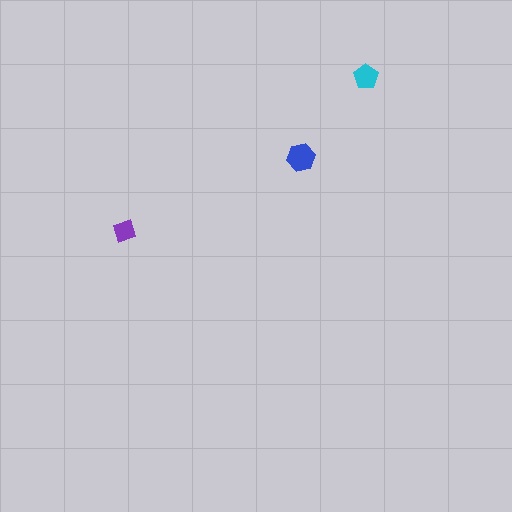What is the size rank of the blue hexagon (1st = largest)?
1st.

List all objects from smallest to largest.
The purple diamond, the cyan pentagon, the blue hexagon.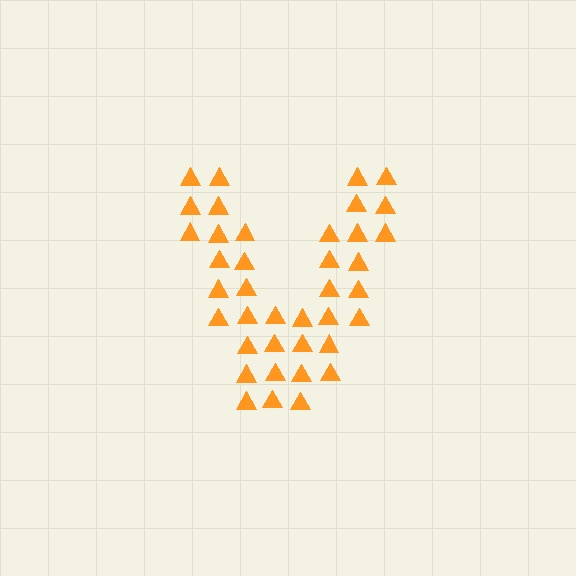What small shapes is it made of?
It is made of small triangles.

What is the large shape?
The large shape is the letter V.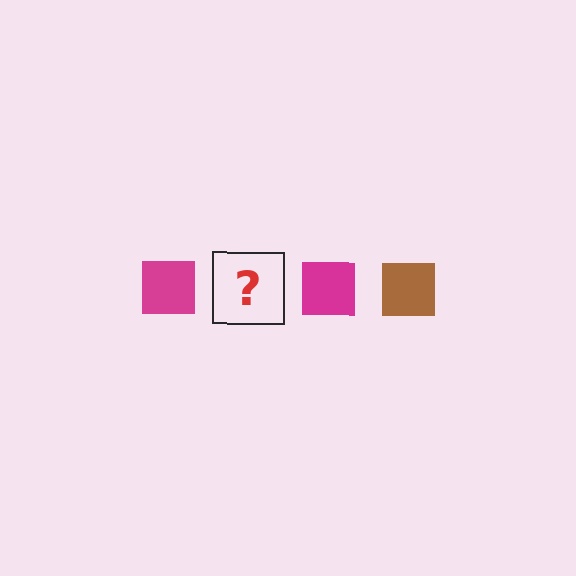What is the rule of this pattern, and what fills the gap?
The rule is that the pattern cycles through magenta, brown squares. The gap should be filled with a brown square.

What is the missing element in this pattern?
The missing element is a brown square.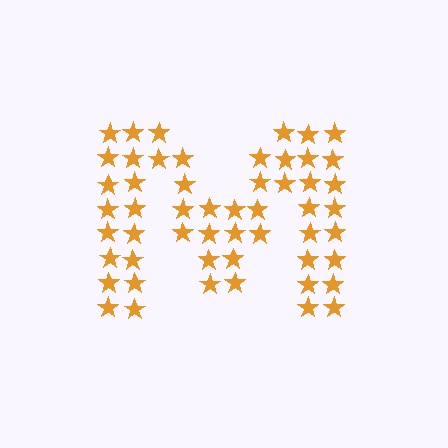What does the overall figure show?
The overall figure shows the letter M.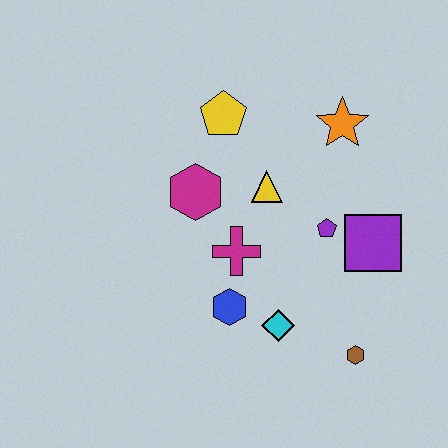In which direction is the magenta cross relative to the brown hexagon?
The magenta cross is to the left of the brown hexagon.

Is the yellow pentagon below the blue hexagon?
No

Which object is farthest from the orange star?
The brown hexagon is farthest from the orange star.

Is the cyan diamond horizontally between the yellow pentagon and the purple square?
Yes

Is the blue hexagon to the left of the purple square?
Yes